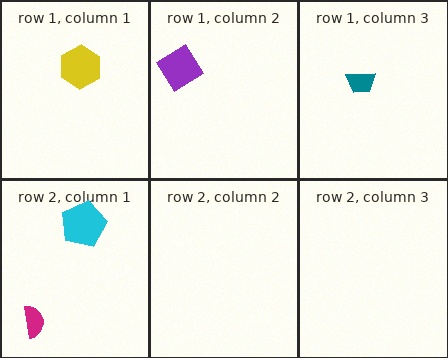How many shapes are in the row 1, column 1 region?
1.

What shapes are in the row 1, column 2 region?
The purple diamond.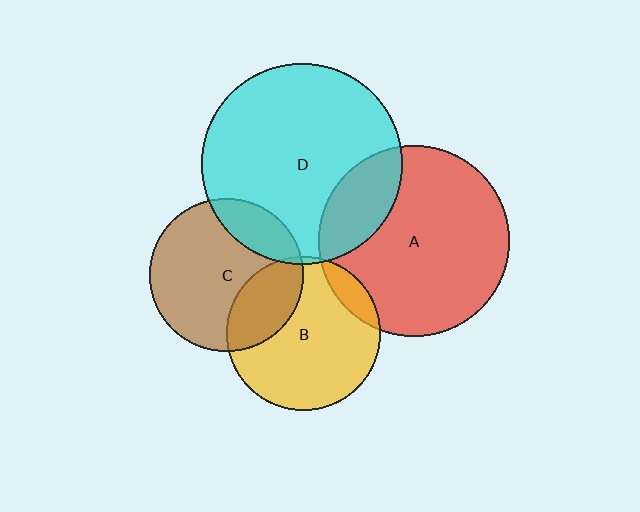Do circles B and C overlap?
Yes.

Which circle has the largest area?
Circle D (cyan).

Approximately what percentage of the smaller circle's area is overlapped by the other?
Approximately 25%.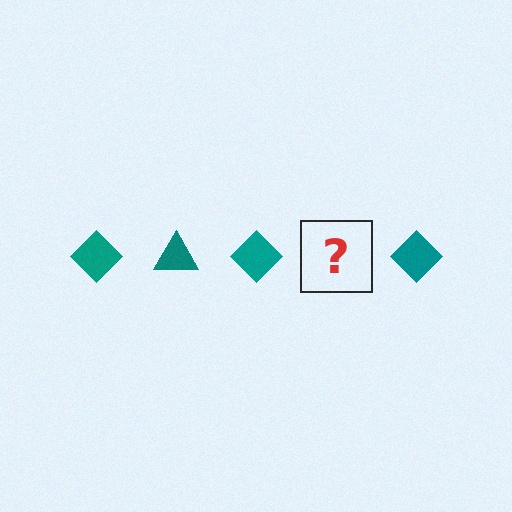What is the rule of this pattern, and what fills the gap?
The rule is that the pattern cycles through diamond, triangle shapes in teal. The gap should be filled with a teal triangle.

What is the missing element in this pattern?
The missing element is a teal triangle.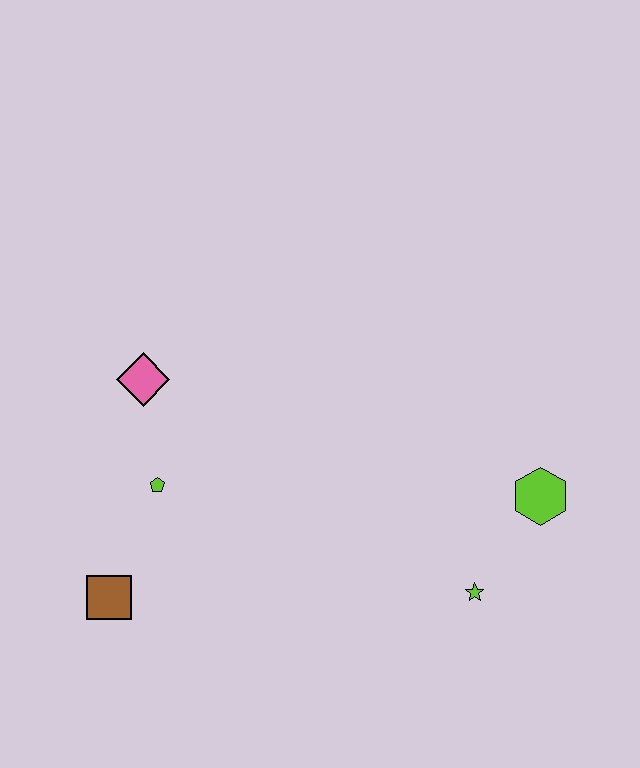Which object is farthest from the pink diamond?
The lime hexagon is farthest from the pink diamond.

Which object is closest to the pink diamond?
The lime pentagon is closest to the pink diamond.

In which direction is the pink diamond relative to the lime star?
The pink diamond is to the left of the lime star.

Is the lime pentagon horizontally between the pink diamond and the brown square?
No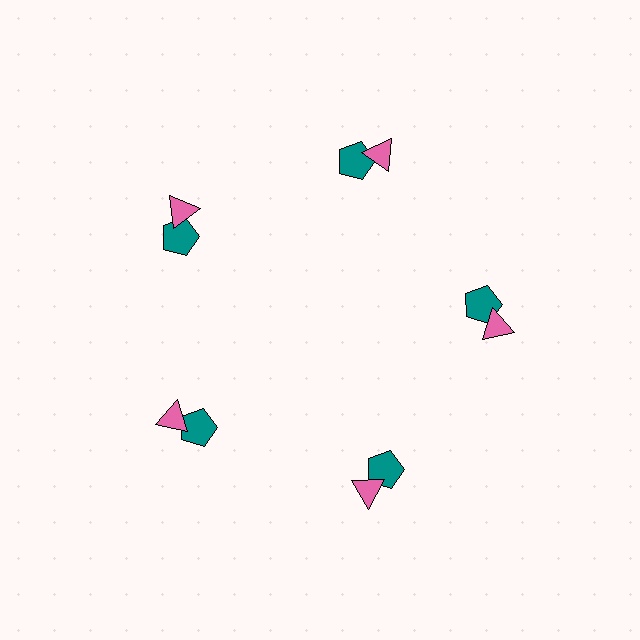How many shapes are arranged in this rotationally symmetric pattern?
There are 10 shapes, arranged in 5 groups of 2.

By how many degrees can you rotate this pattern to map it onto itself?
The pattern maps onto itself every 72 degrees of rotation.